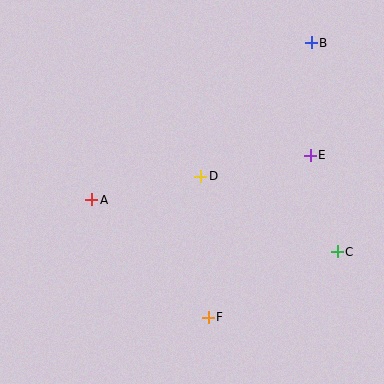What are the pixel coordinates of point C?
Point C is at (337, 252).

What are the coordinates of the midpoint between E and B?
The midpoint between E and B is at (311, 99).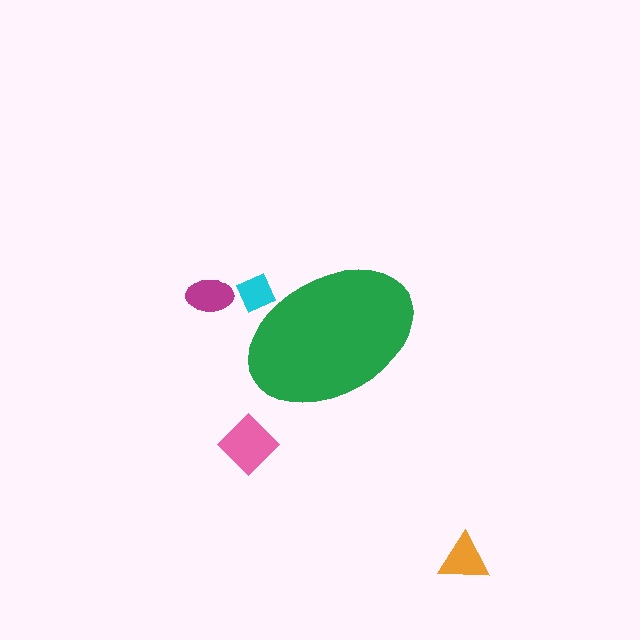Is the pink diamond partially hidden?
No, the pink diamond is fully visible.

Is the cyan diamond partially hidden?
Yes, the cyan diamond is partially hidden behind the green ellipse.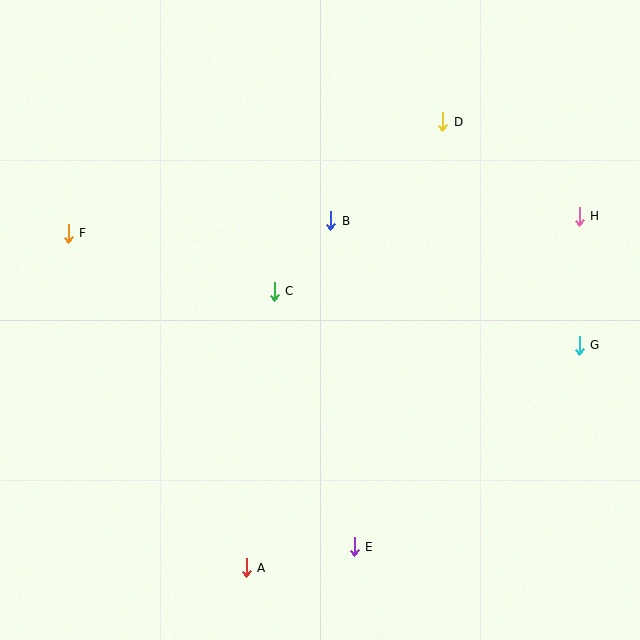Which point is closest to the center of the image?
Point C at (274, 291) is closest to the center.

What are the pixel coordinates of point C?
Point C is at (274, 291).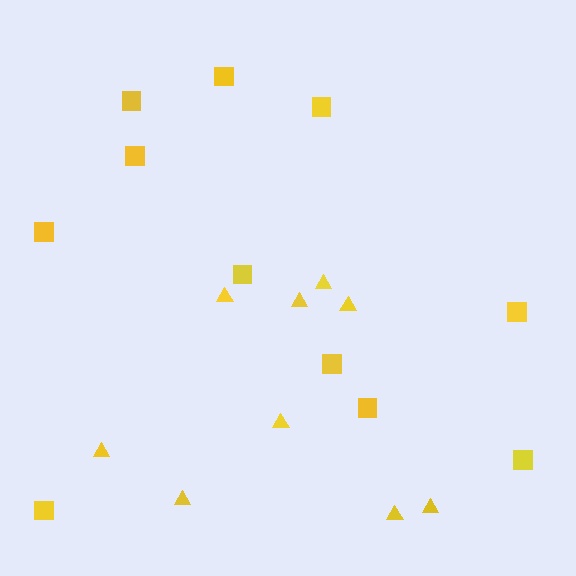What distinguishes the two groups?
There are 2 groups: one group of squares (11) and one group of triangles (9).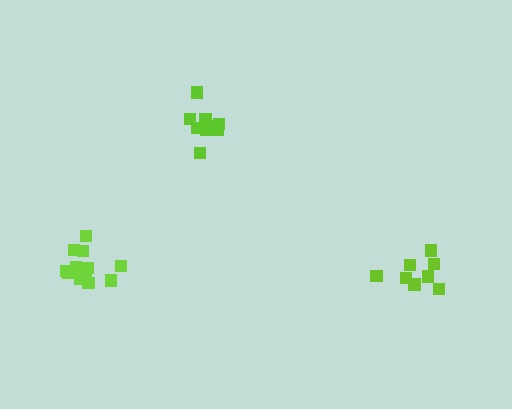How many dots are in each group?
Group 1: 9 dots, Group 2: 13 dots, Group 3: 8 dots (30 total).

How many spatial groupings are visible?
There are 3 spatial groupings.